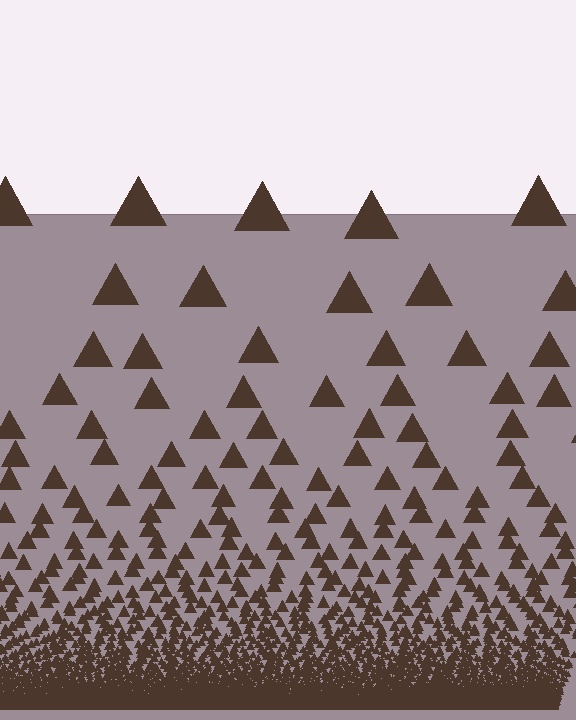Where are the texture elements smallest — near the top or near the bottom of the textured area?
Near the bottom.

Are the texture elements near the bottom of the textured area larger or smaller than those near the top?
Smaller. The gradient is inverted — elements near the bottom are smaller and denser.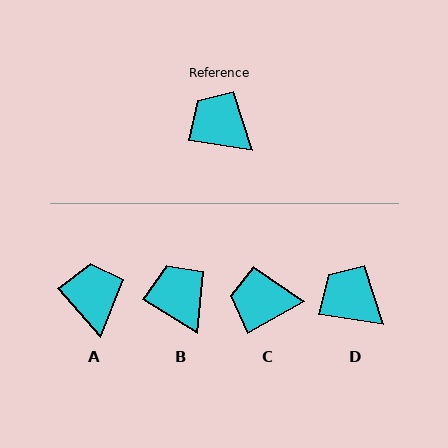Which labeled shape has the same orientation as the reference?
D.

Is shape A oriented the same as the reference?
No, it is off by about 40 degrees.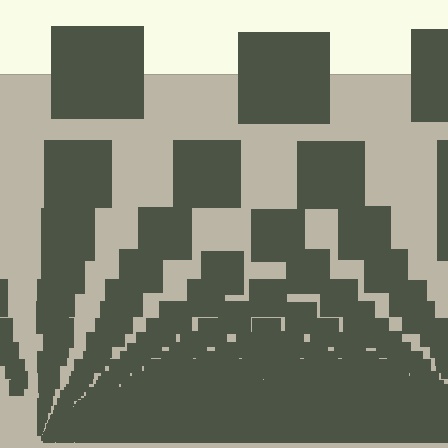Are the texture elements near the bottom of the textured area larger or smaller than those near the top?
Smaller. The gradient is inverted — elements near the bottom are smaller and denser.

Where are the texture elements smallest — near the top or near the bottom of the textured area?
Near the bottom.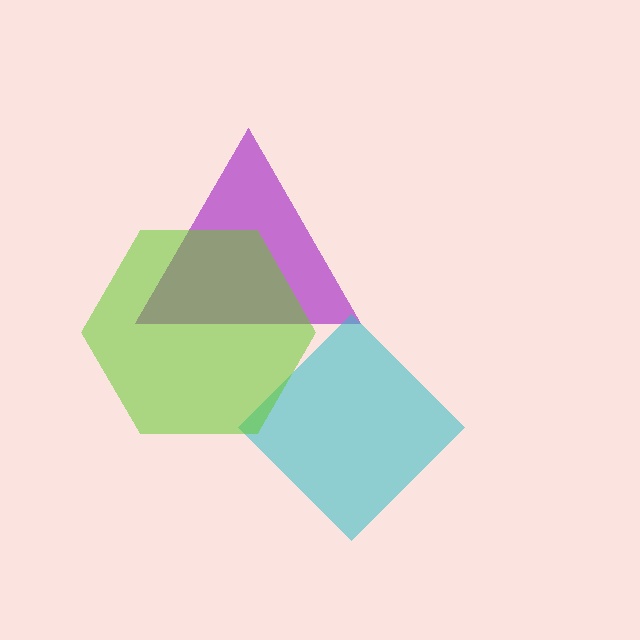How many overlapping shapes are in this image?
There are 3 overlapping shapes in the image.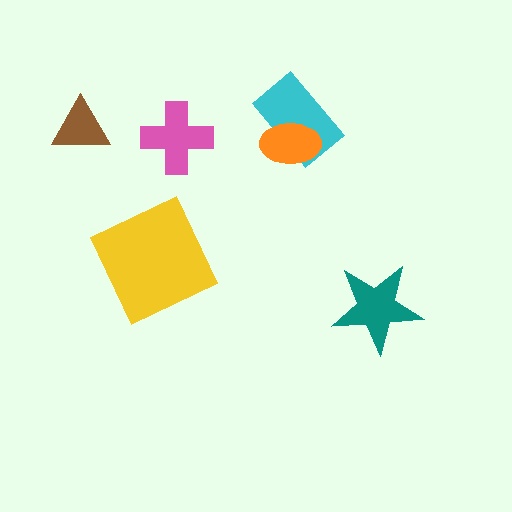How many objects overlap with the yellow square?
0 objects overlap with the yellow square.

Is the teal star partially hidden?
No, no other shape covers it.